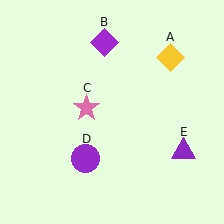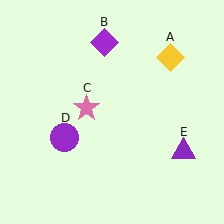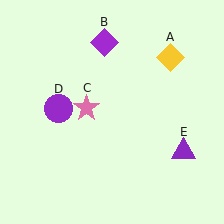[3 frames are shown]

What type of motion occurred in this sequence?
The purple circle (object D) rotated clockwise around the center of the scene.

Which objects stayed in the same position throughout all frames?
Yellow diamond (object A) and purple diamond (object B) and pink star (object C) and purple triangle (object E) remained stationary.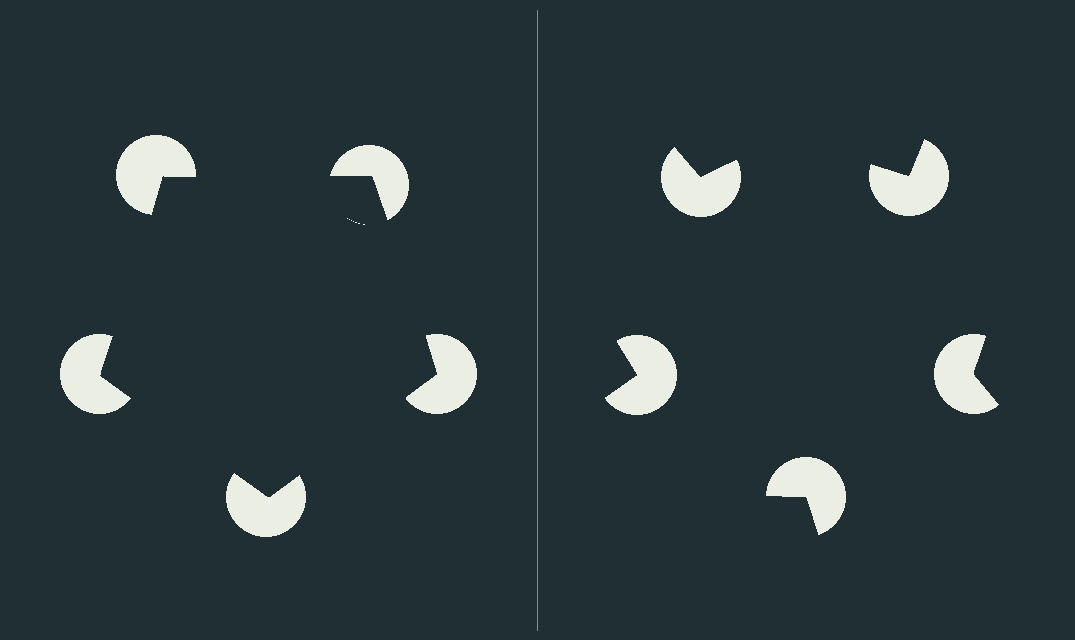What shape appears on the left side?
An illusory pentagon.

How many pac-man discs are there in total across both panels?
10 — 5 on each side.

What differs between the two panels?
The pac-man discs are positioned identically on both sides; only the wedge orientations differ. On the left they align to a pentagon; on the right they are misaligned.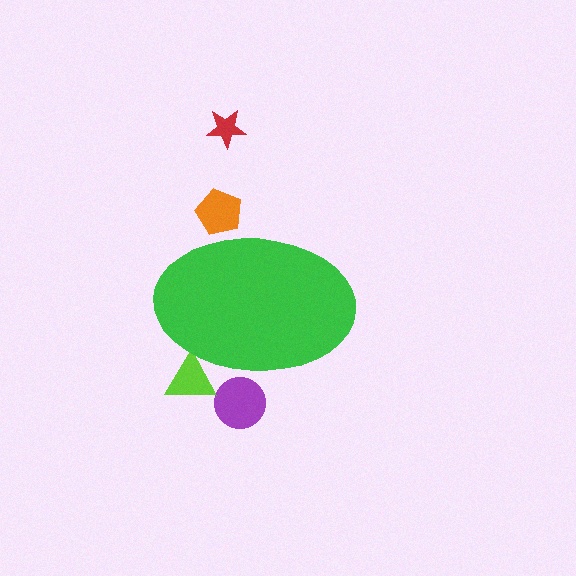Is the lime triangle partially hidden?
Yes, the lime triangle is partially hidden behind the green ellipse.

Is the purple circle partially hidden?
Yes, the purple circle is partially hidden behind the green ellipse.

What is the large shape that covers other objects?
A green ellipse.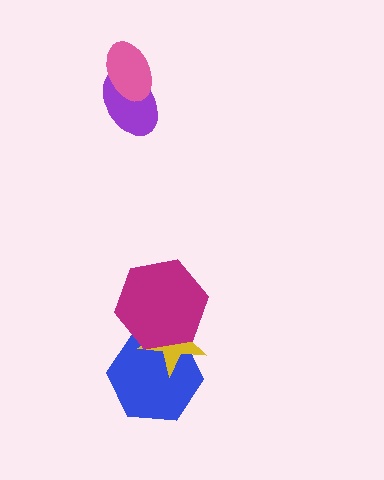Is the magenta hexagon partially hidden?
No, no other shape covers it.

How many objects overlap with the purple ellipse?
1 object overlaps with the purple ellipse.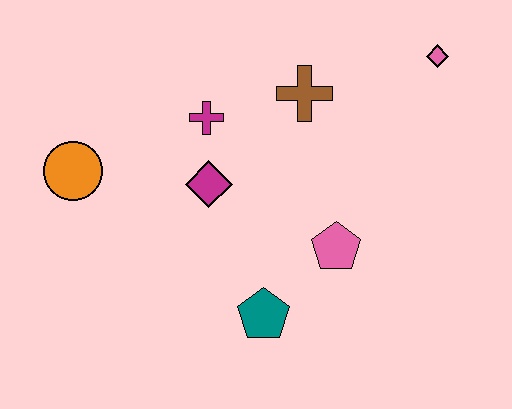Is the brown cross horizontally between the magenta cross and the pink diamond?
Yes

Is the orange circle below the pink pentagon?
No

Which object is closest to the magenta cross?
The magenta diamond is closest to the magenta cross.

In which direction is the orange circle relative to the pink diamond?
The orange circle is to the left of the pink diamond.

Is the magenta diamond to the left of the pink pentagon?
Yes